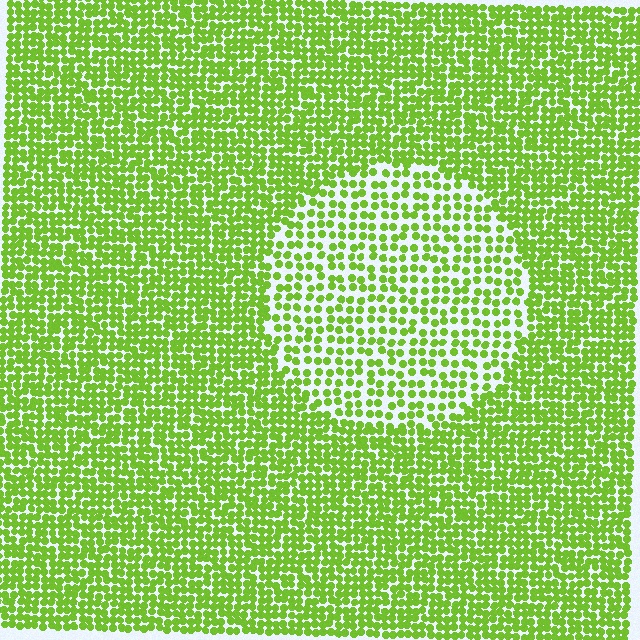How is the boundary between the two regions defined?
The boundary is defined by a change in element density (approximately 1.8x ratio). All elements are the same color, size, and shape.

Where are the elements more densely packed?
The elements are more densely packed outside the circle boundary.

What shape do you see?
I see a circle.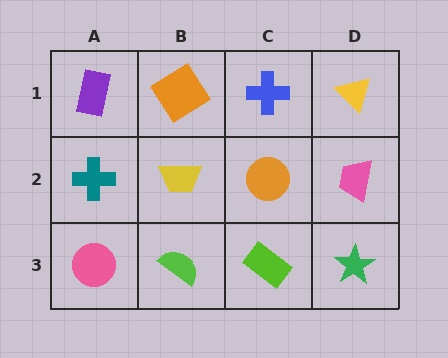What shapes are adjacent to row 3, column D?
A pink trapezoid (row 2, column D), a lime rectangle (row 3, column C).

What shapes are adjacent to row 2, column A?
A purple rectangle (row 1, column A), a pink circle (row 3, column A), a yellow trapezoid (row 2, column B).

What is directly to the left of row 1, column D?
A blue cross.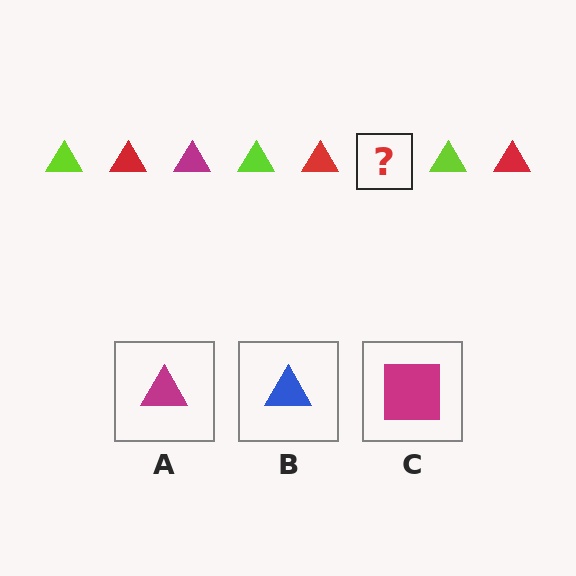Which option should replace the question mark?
Option A.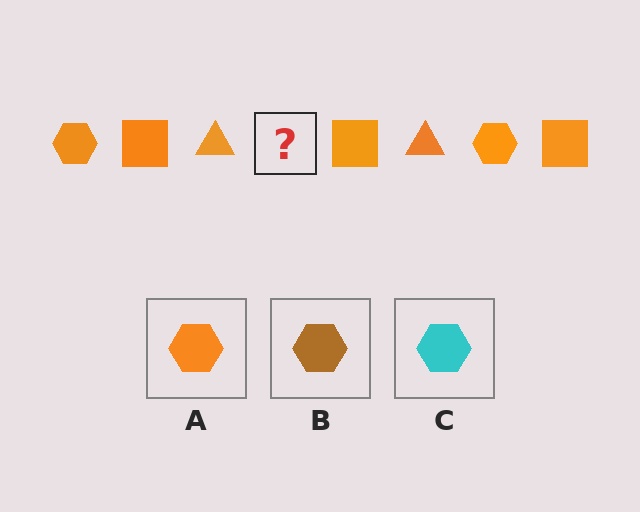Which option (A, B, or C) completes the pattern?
A.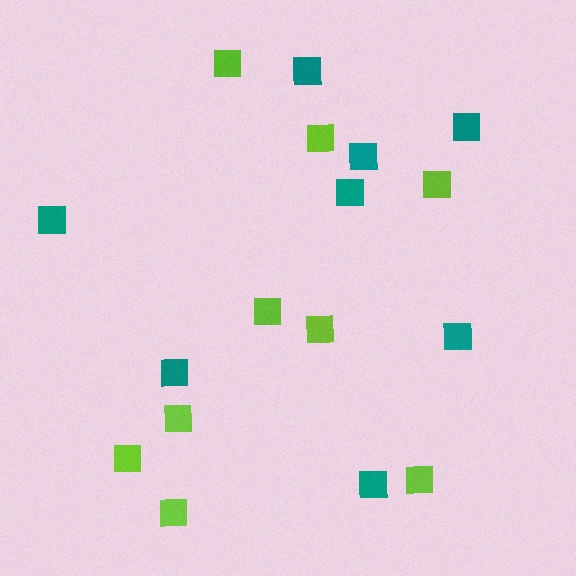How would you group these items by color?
There are 2 groups: one group of lime squares (9) and one group of teal squares (8).